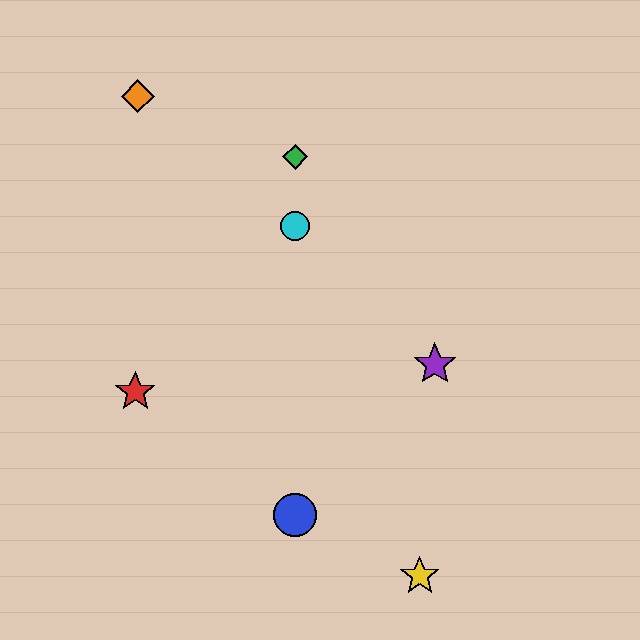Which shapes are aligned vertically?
The blue circle, the green diamond, the cyan circle are aligned vertically.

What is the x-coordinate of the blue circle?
The blue circle is at x≈295.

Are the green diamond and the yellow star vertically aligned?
No, the green diamond is at x≈295 and the yellow star is at x≈420.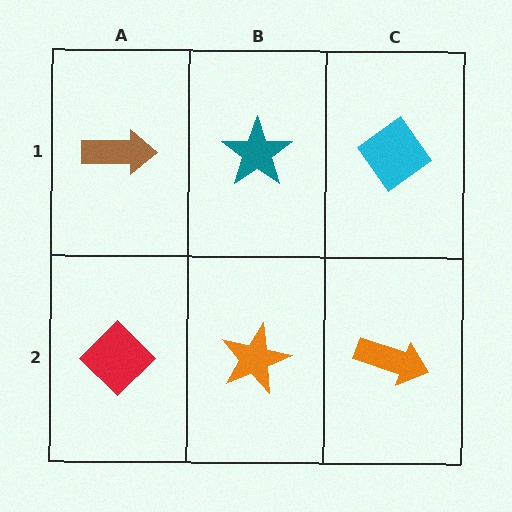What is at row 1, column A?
A brown arrow.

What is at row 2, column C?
An orange arrow.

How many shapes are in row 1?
3 shapes.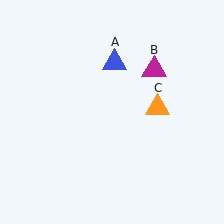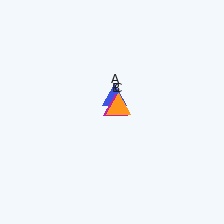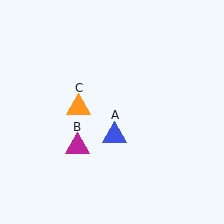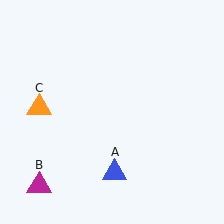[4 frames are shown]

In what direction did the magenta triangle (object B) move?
The magenta triangle (object B) moved down and to the left.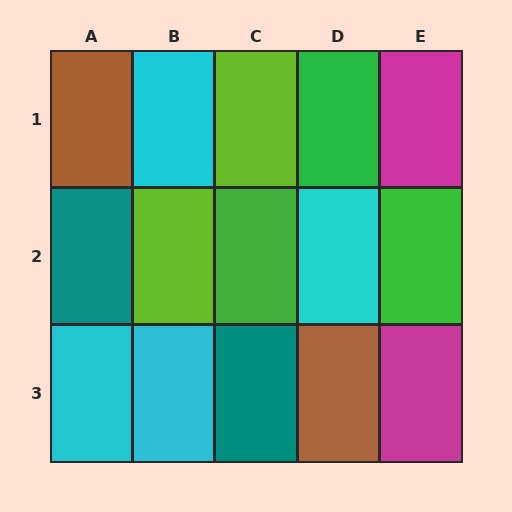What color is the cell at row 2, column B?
Lime.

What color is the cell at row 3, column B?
Cyan.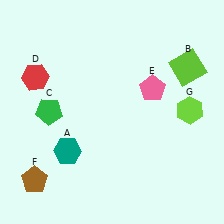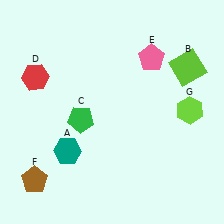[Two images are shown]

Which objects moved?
The objects that moved are: the green pentagon (C), the pink pentagon (E).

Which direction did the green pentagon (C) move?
The green pentagon (C) moved right.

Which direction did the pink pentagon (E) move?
The pink pentagon (E) moved up.